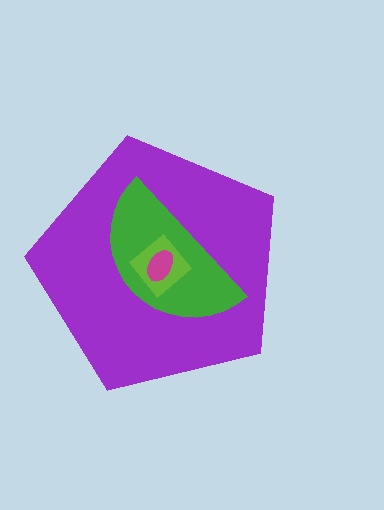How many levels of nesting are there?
4.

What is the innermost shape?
The magenta ellipse.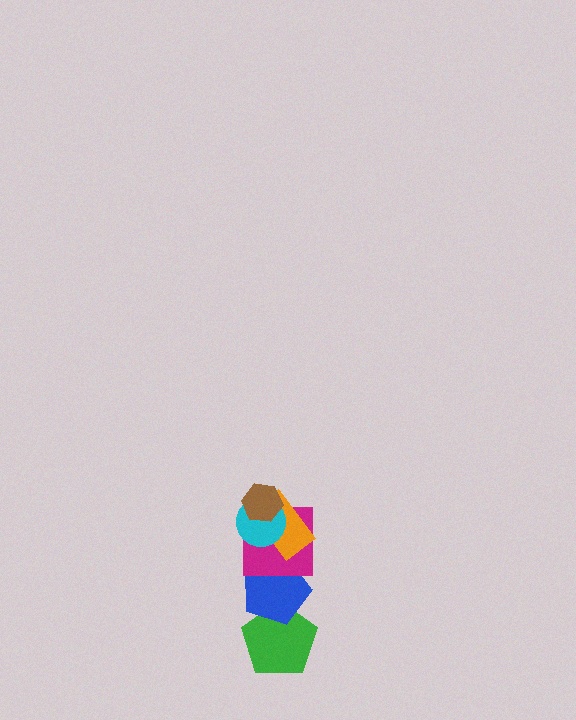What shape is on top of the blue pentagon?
The magenta square is on top of the blue pentagon.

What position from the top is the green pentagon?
The green pentagon is 6th from the top.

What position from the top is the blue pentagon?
The blue pentagon is 5th from the top.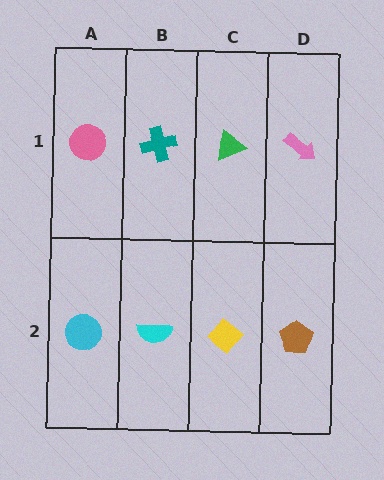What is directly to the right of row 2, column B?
A yellow diamond.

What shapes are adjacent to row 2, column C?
A green triangle (row 1, column C), a cyan semicircle (row 2, column B), a brown pentagon (row 2, column D).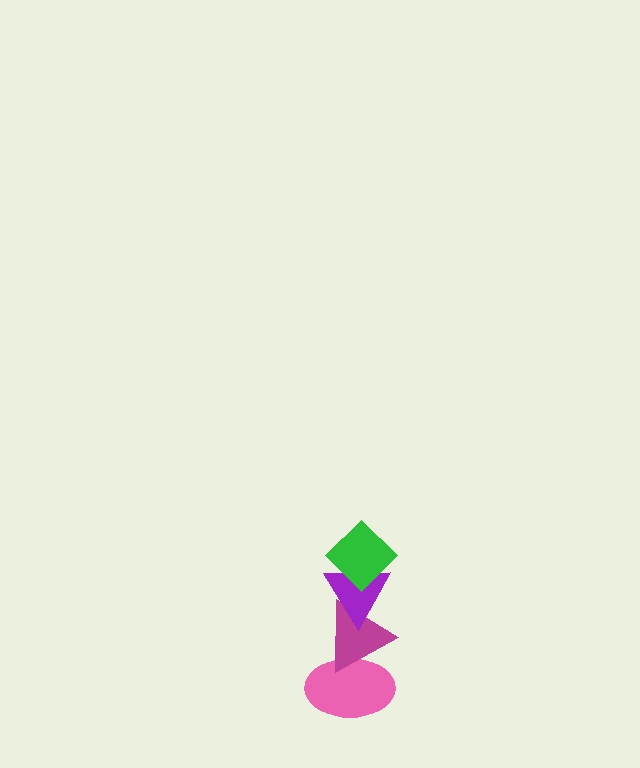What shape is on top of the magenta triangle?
The purple triangle is on top of the magenta triangle.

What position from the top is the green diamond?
The green diamond is 1st from the top.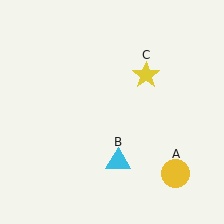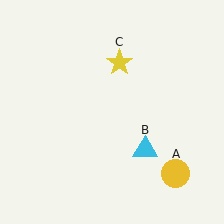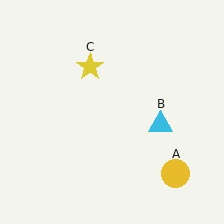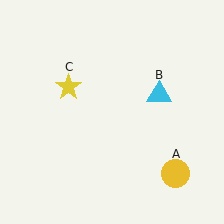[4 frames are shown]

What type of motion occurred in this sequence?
The cyan triangle (object B), yellow star (object C) rotated counterclockwise around the center of the scene.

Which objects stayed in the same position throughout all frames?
Yellow circle (object A) remained stationary.